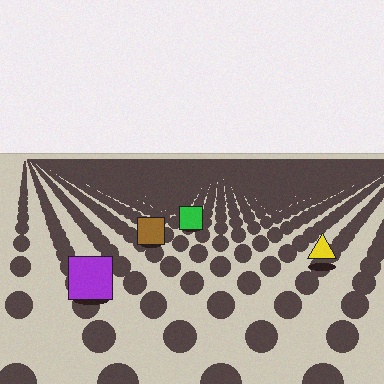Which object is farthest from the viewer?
The green square is farthest from the viewer. It appears smaller and the ground texture around it is denser.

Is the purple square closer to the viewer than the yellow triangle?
Yes. The purple square is closer — you can tell from the texture gradient: the ground texture is coarser near it.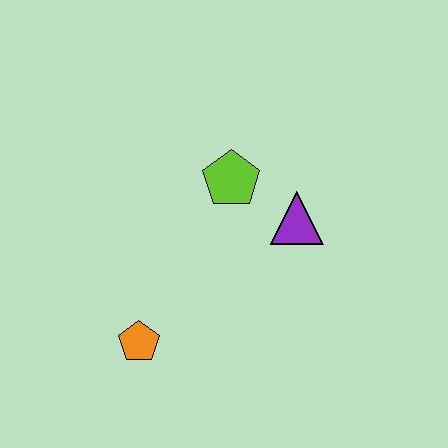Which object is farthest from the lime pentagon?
The orange pentagon is farthest from the lime pentagon.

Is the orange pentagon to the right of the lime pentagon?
No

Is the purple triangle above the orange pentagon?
Yes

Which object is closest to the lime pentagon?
The purple triangle is closest to the lime pentagon.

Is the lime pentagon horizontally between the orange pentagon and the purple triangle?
Yes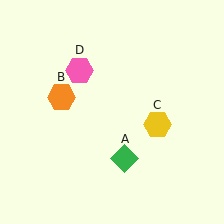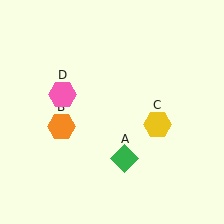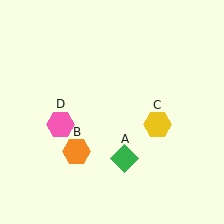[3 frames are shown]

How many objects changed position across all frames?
2 objects changed position: orange hexagon (object B), pink hexagon (object D).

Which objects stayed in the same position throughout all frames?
Green diamond (object A) and yellow hexagon (object C) remained stationary.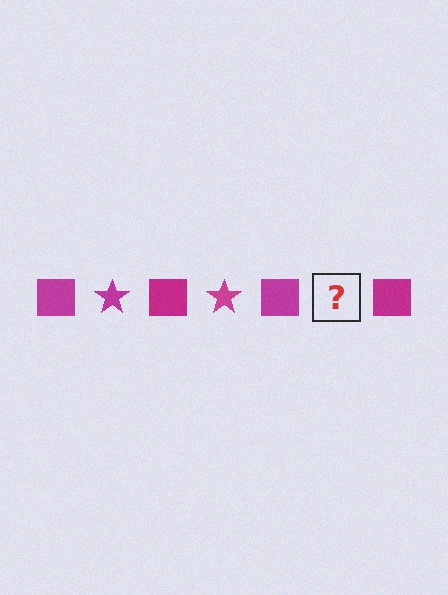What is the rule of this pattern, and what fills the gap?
The rule is that the pattern cycles through square, star shapes in magenta. The gap should be filled with a magenta star.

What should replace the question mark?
The question mark should be replaced with a magenta star.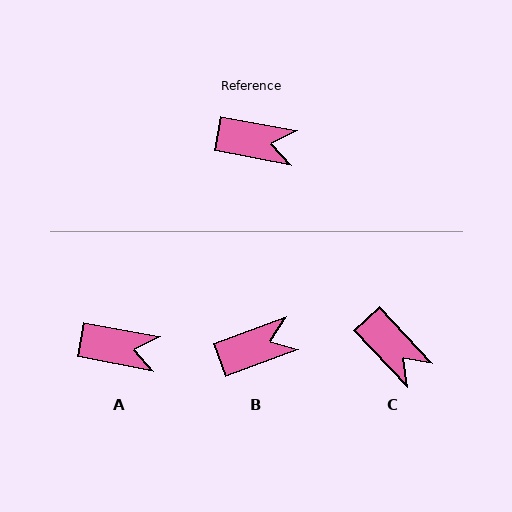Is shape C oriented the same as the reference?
No, it is off by about 36 degrees.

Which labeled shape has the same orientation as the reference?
A.